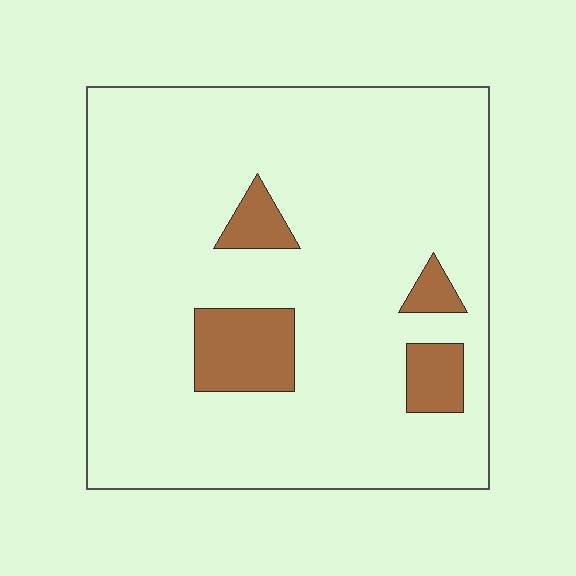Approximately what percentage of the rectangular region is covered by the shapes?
Approximately 10%.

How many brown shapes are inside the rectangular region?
4.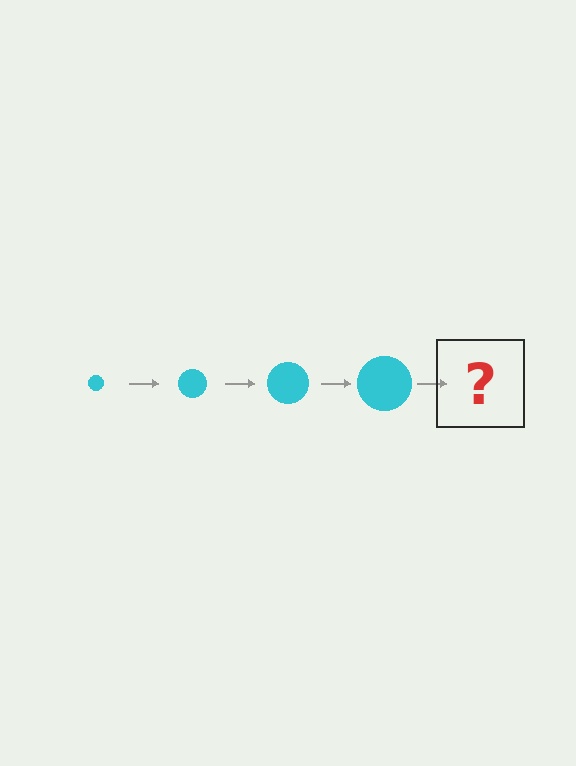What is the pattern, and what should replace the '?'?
The pattern is that the circle gets progressively larger each step. The '?' should be a cyan circle, larger than the previous one.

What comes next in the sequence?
The next element should be a cyan circle, larger than the previous one.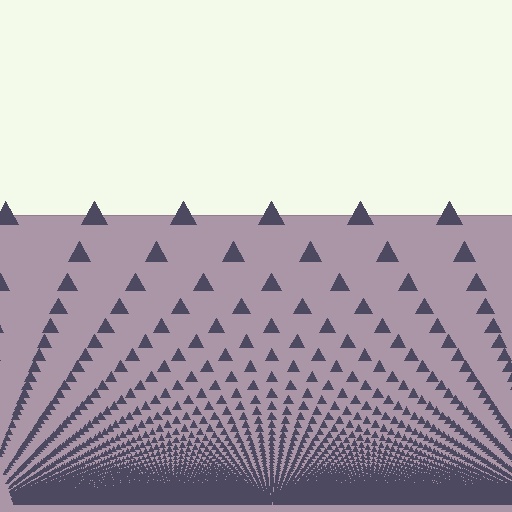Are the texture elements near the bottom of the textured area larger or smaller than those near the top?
Smaller. The gradient is inverted — elements near the bottom are smaller and denser.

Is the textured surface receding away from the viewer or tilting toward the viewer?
The surface appears to tilt toward the viewer. Texture elements get larger and sparser toward the top.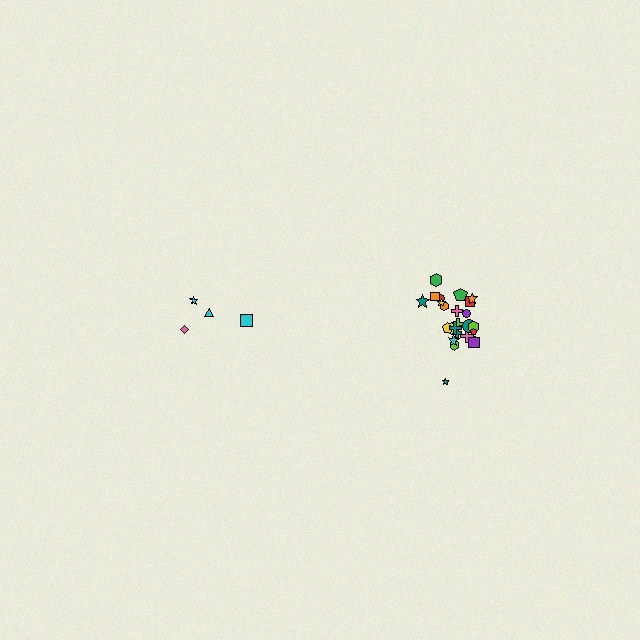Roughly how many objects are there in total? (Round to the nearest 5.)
Roughly 30 objects in total.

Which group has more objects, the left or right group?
The right group.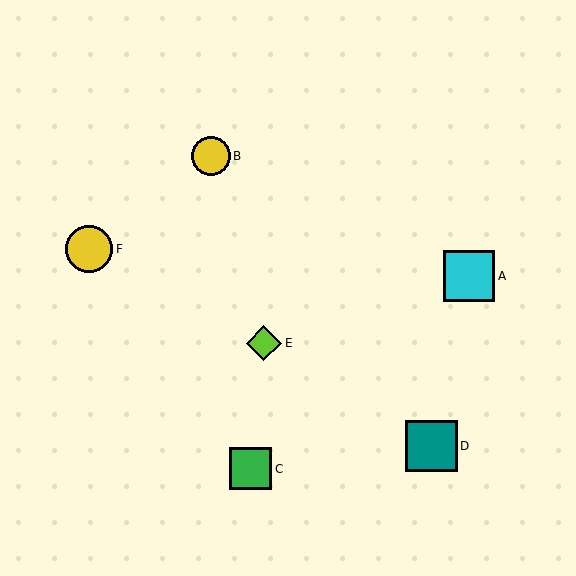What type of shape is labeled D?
Shape D is a teal square.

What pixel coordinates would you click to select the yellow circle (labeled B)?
Click at (211, 156) to select the yellow circle B.